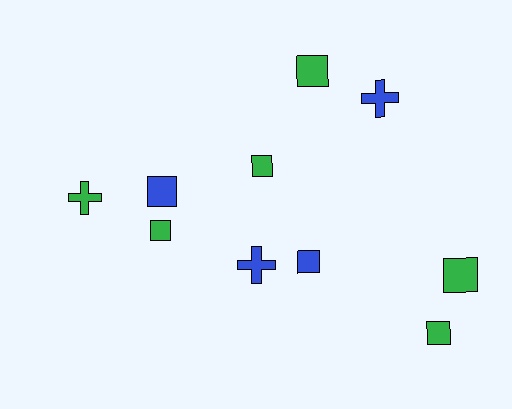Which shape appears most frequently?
Square, with 7 objects.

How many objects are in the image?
There are 10 objects.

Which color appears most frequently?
Green, with 6 objects.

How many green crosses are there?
There is 1 green cross.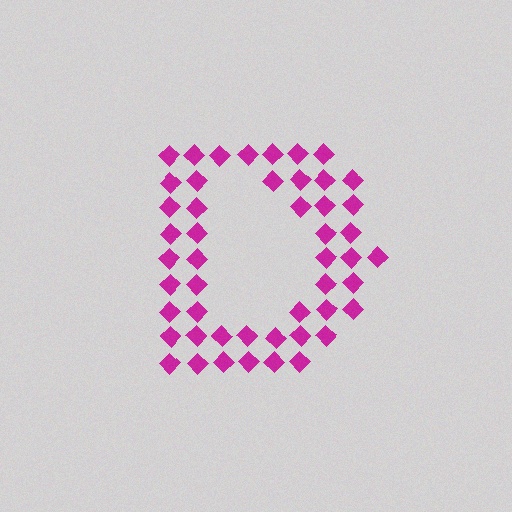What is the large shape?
The large shape is the letter D.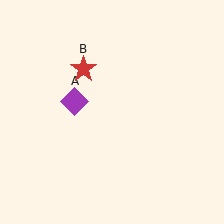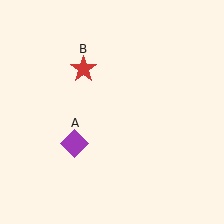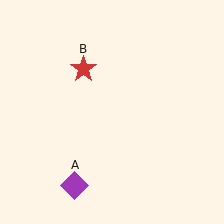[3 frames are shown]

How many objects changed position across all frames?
1 object changed position: purple diamond (object A).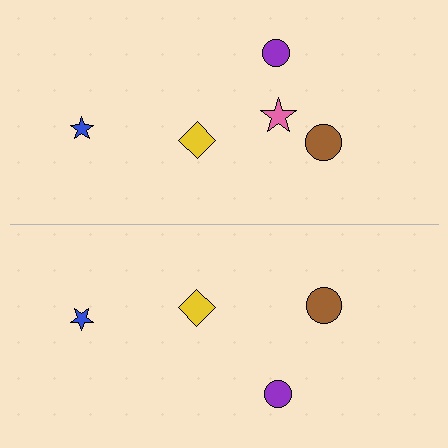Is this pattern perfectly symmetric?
No, the pattern is not perfectly symmetric. A pink star is missing from the bottom side.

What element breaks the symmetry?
A pink star is missing from the bottom side.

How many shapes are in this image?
There are 9 shapes in this image.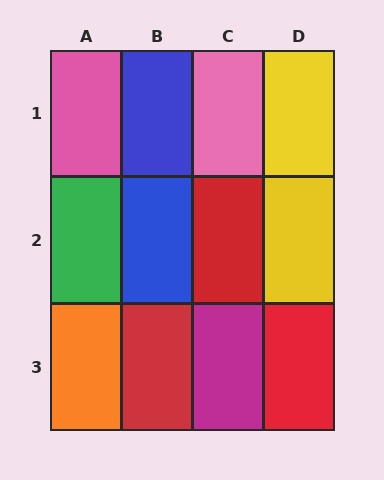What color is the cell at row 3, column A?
Orange.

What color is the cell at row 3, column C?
Magenta.